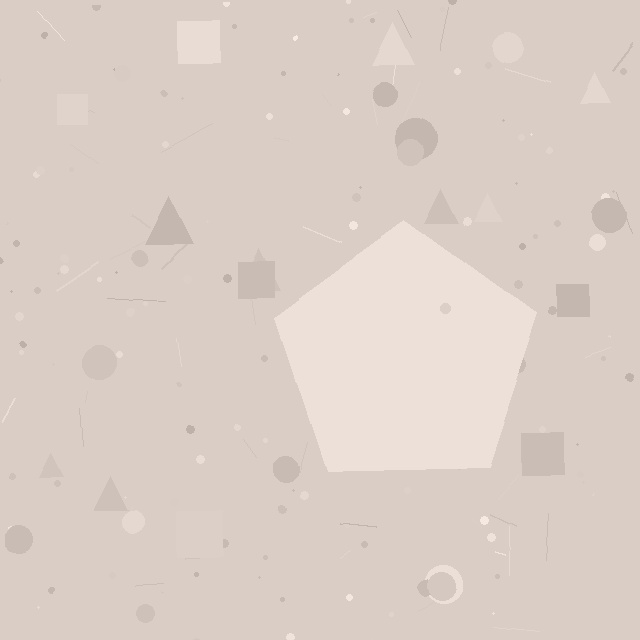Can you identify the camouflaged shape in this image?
The camouflaged shape is a pentagon.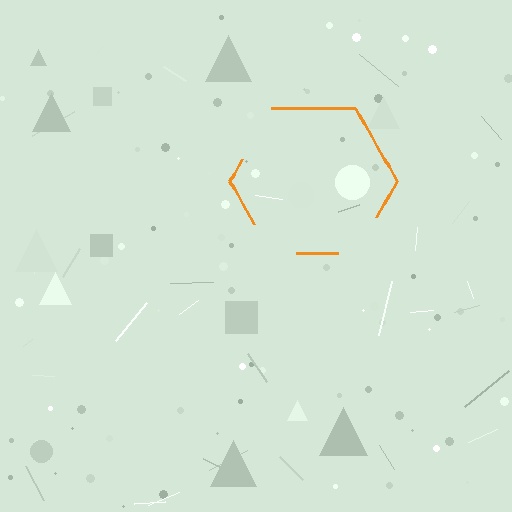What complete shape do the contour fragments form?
The contour fragments form a hexagon.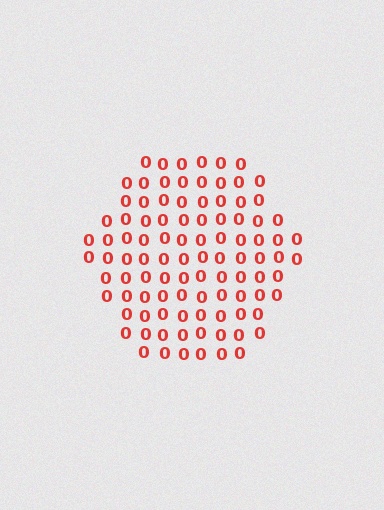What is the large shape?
The large shape is a hexagon.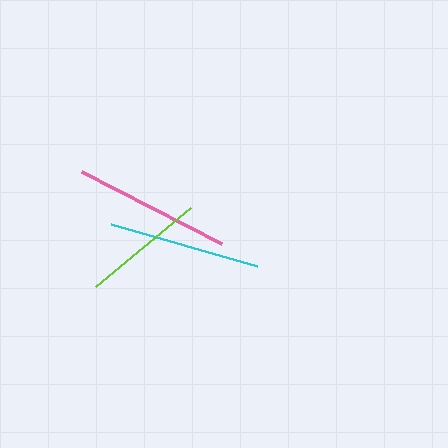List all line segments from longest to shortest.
From longest to shortest: pink, cyan, lime.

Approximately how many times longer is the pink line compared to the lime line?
The pink line is approximately 1.3 times the length of the lime line.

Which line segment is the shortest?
The lime line is the shortest at approximately 123 pixels.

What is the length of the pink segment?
The pink segment is approximately 157 pixels long.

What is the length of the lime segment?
The lime segment is approximately 123 pixels long.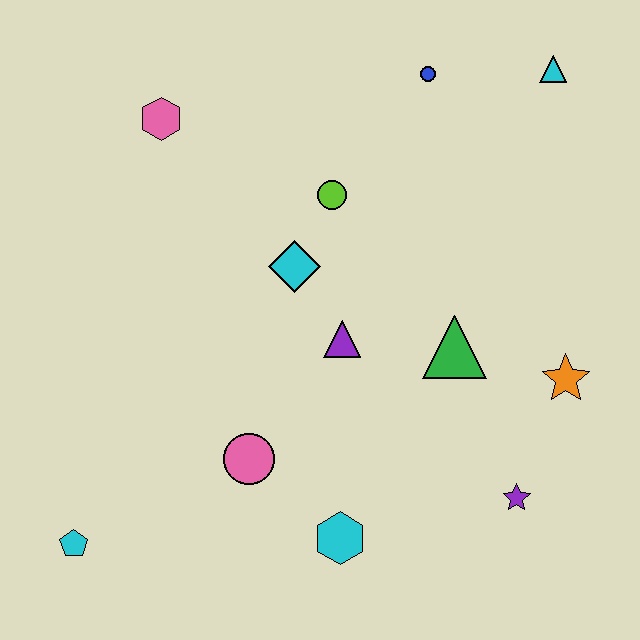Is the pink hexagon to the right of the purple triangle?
No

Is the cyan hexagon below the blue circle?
Yes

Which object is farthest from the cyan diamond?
The cyan pentagon is farthest from the cyan diamond.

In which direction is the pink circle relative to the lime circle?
The pink circle is below the lime circle.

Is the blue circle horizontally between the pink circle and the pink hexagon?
No